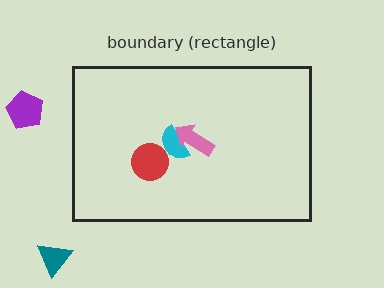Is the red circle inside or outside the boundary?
Inside.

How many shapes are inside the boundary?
3 inside, 2 outside.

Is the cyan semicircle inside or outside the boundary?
Inside.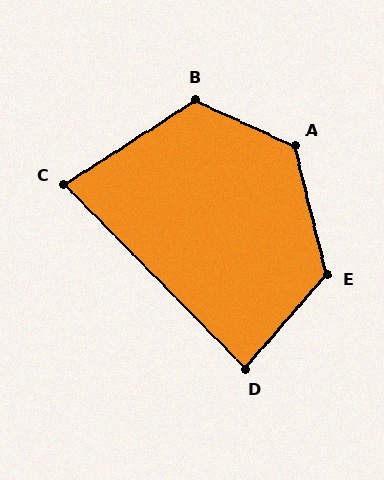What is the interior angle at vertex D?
Approximately 86 degrees (approximately right).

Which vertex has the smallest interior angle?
C, at approximately 78 degrees.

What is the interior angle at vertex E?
Approximately 125 degrees (obtuse).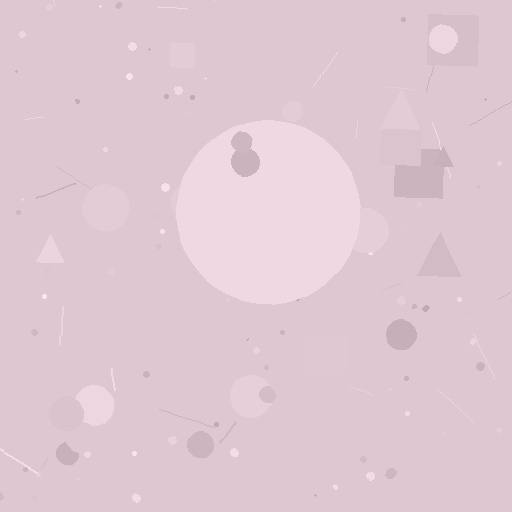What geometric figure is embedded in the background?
A circle is embedded in the background.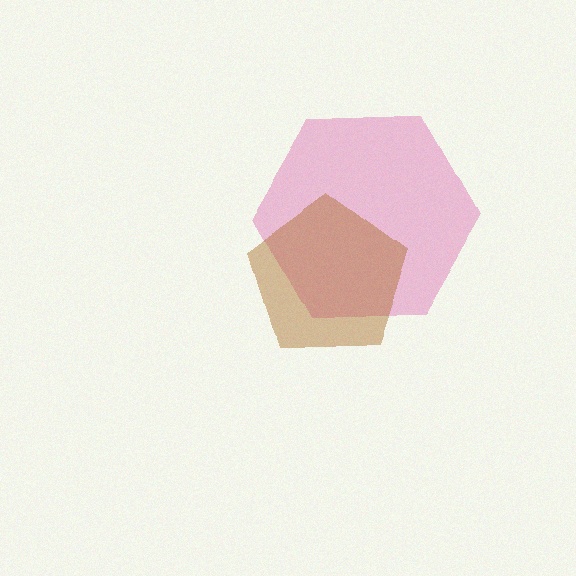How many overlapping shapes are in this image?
There are 2 overlapping shapes in the image.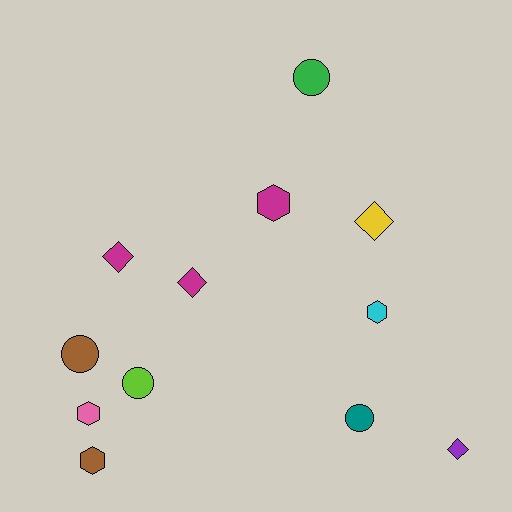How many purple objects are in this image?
There is 1 purple object.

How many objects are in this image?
There are 12 objects.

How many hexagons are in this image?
There are 4 hexagons.